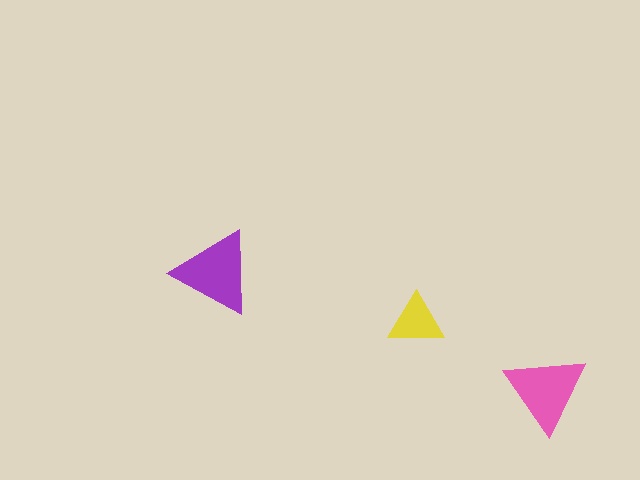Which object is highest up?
The purple triangle is topmost.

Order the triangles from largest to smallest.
the purple one, the pink one, the yellow one.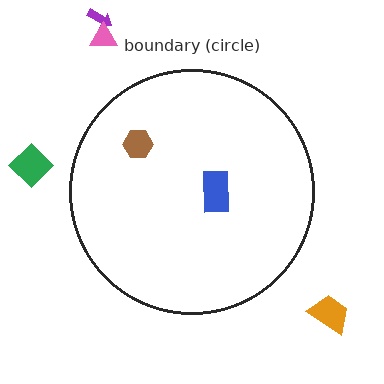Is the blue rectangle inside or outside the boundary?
Inside.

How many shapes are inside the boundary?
2 inside, 4 outside.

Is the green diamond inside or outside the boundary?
Outside.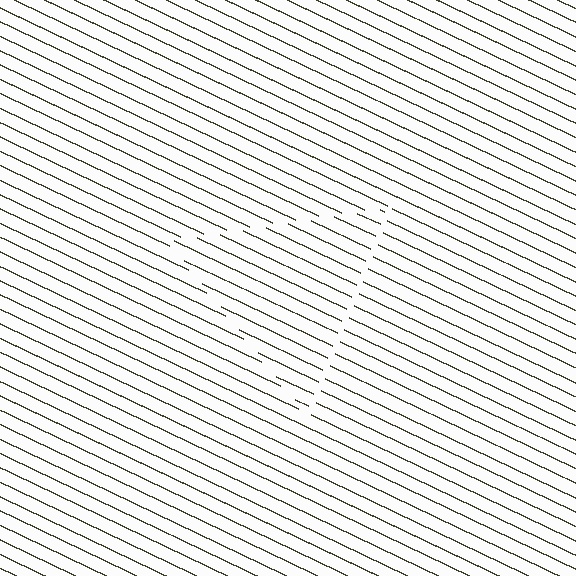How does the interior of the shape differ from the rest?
The interior of the shape contains the same grating, shifted by half a period — the contour is defined by the phase discontinuity where line-ends from the inner and outer gratings abut.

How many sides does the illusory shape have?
3 sides — the line-ends trace a triangle.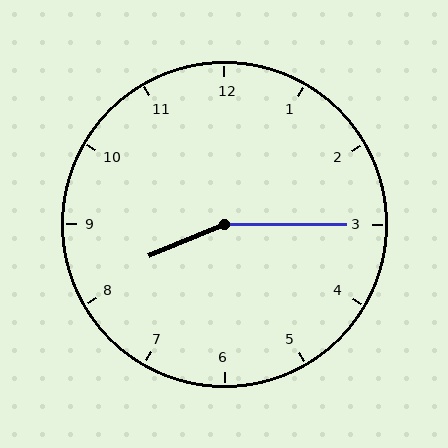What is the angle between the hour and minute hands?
Approximately 158 degrees.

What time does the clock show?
8:15.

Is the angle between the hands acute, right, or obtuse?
It is obtuse.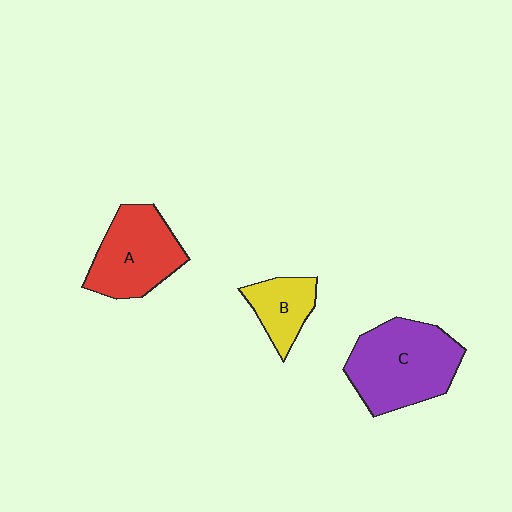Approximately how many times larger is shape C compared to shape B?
Approximately 2.2 times.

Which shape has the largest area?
Shape C (purple).